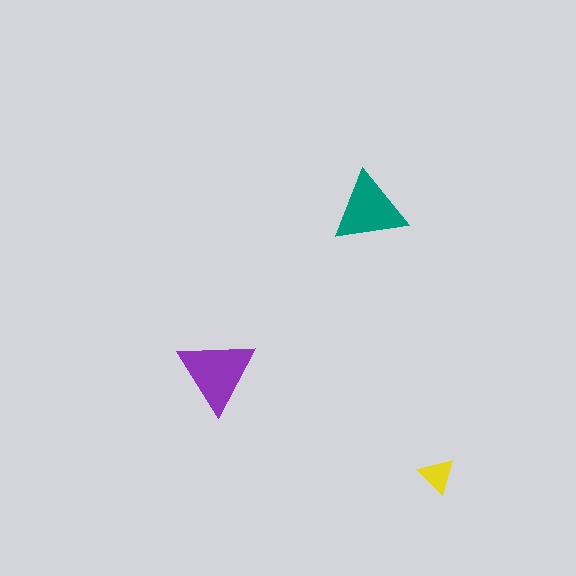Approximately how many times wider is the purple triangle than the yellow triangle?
About 2 times wider.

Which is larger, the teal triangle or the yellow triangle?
The teal one.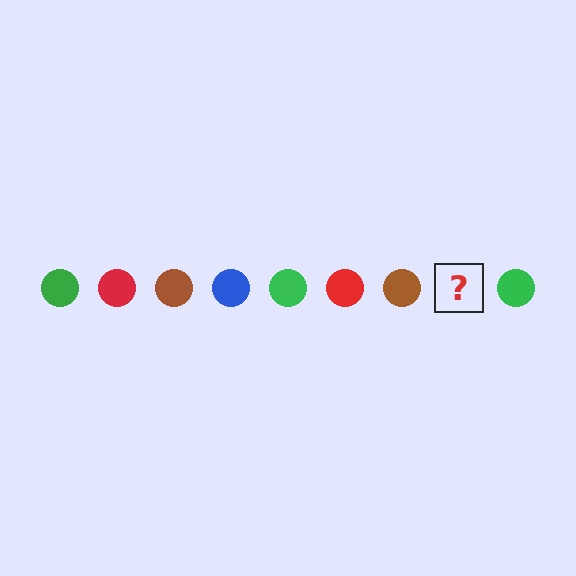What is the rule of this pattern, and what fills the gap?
The rule is that the pattern cycles through green, red, brown, blue circles. The gap should be filled with a blue circle.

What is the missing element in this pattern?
The missing element is a blue circle.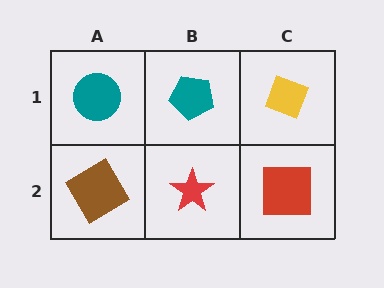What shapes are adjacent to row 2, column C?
A yellow diamond (row 1, column C), a red star (row 2, column B).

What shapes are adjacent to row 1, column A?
A brown diamond (row 2, column A), a teal pentagon (row 1, column B).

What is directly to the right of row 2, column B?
A red square.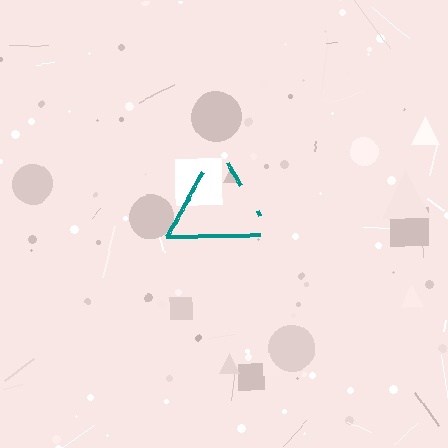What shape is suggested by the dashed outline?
The dashed outline suggests a triangle.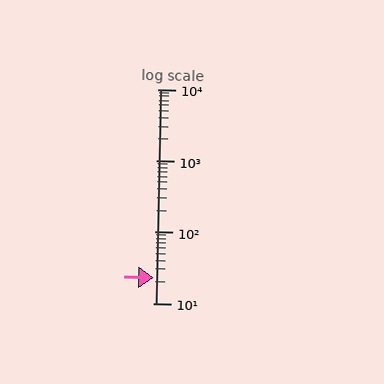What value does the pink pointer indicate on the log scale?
The pointer indicates approximately 23.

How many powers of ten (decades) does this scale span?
The scale spans 3 decades, from 10 to 10000.